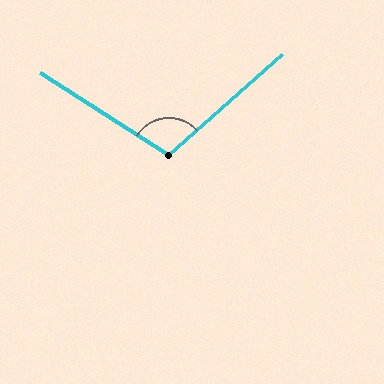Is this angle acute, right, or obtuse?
It is obtuse.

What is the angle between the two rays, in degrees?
Approximately 105 degrees.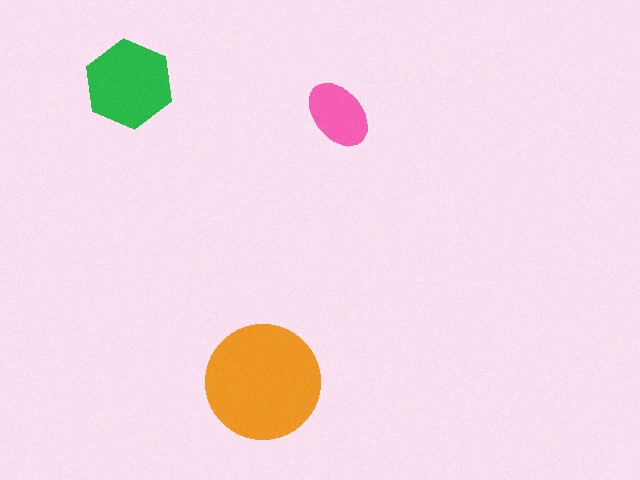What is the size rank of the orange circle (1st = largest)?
1st.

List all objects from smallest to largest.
The pink ellipse, the green hexagon, the orange circle.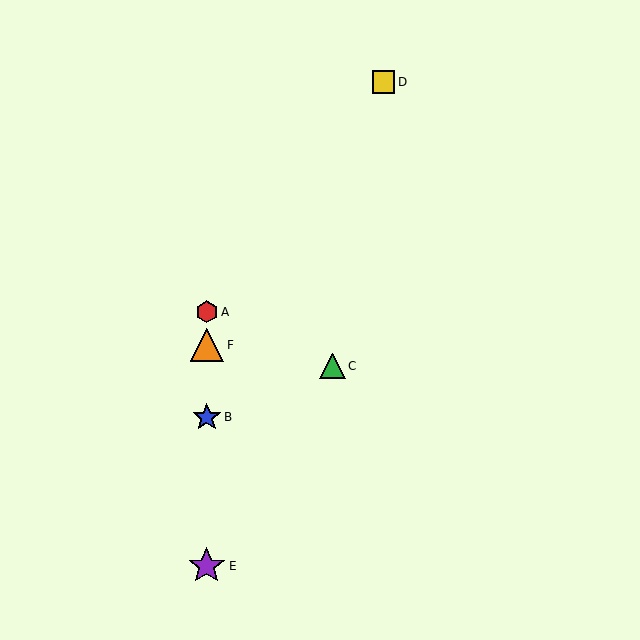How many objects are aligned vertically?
4 objects (A, B, E, F) are aligned vertically.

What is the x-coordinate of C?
Object C is at x≈333.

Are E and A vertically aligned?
Yes, both are at x≈207.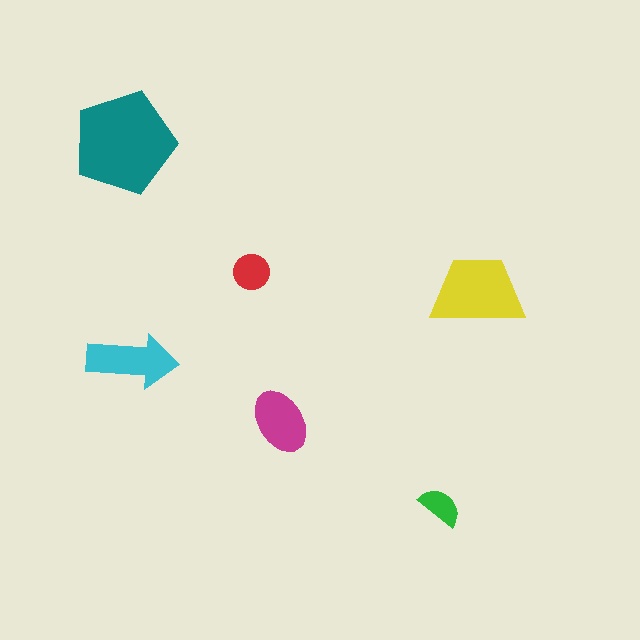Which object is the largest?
The teal pentagon.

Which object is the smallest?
The green semicircle.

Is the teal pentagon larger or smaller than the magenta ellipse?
Larger.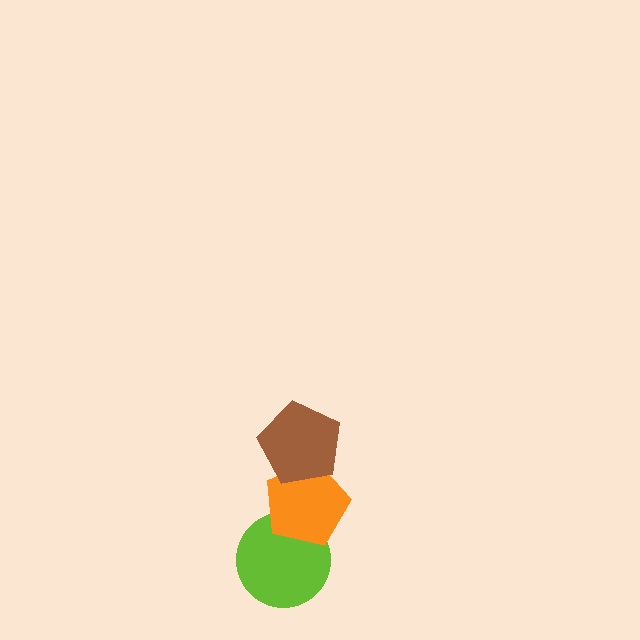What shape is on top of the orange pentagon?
The brown pentagon is on top of the orange pentagon.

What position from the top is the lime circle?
The lime circle is 3rd from the top.